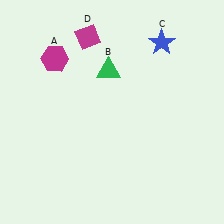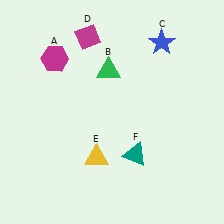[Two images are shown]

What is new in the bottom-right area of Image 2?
A teal triangle (F) was added in the bottom-right area of Image 2.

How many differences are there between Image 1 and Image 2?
There are 2 differences between the two images.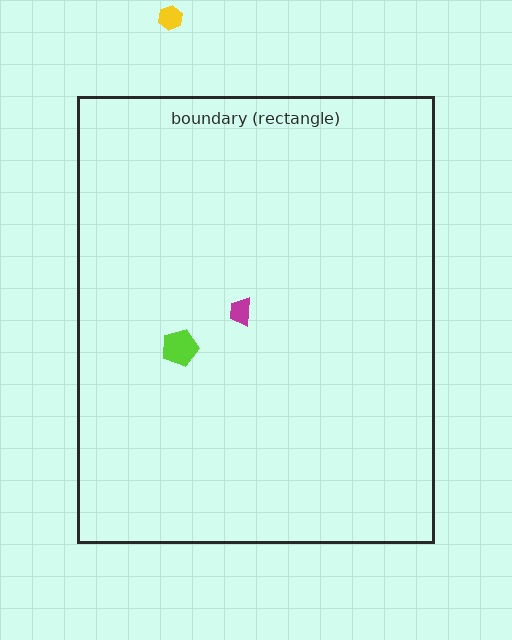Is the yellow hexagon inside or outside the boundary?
Outside.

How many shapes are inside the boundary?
2 inside, 1 outside.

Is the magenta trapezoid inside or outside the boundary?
Inside.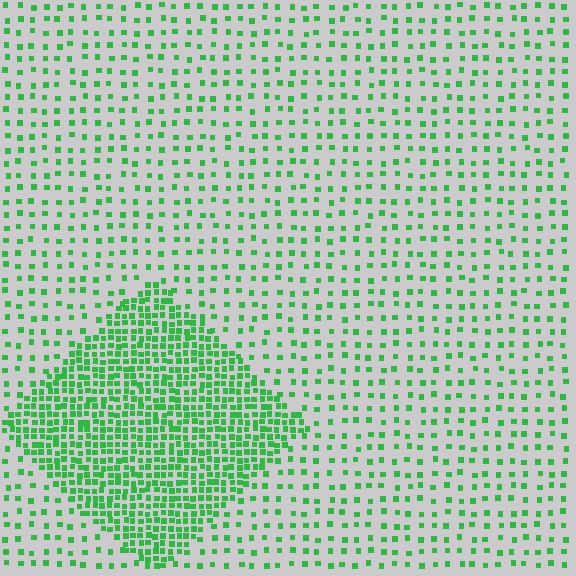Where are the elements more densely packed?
The elements are more densely packed inside the diamond boundary.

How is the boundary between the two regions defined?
The boundary is defined by a change in element density (approximately 2.9x ratio). All elements are the same color, size, and shape.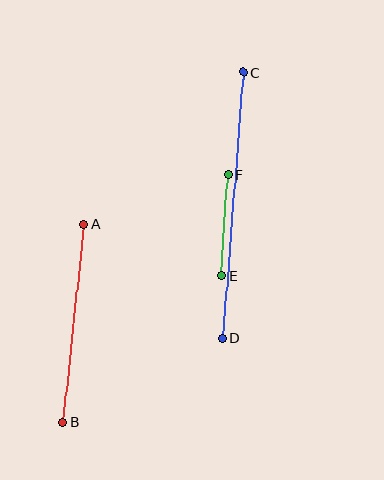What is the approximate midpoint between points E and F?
The midpoint is at approximately (225, 226) pixels.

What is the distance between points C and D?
The distance is approximately 267 pixels.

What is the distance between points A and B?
The distance is approximately 199 pixels.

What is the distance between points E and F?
The distance is approximately 101 pixels.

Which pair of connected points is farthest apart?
Points C and D are farthest apart.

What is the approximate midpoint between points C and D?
The midpoint is at approximately (233, 205) pixels.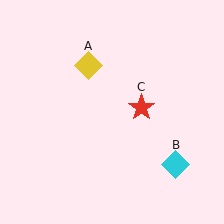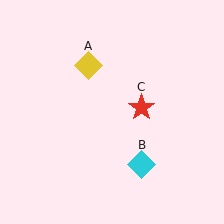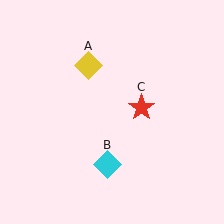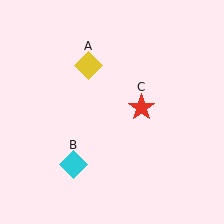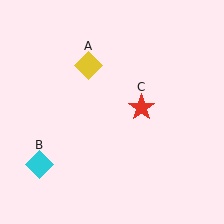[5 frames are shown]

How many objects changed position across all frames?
1 object changed position: cyan diamond (object B).